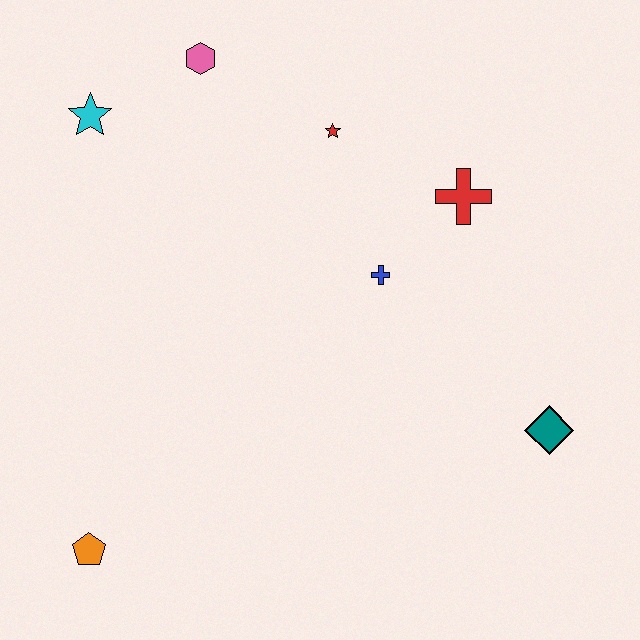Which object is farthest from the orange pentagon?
The red cross is farthest from the orange pentagon.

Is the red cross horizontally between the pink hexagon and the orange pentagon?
No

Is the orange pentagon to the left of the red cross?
Yes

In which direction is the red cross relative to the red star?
The red cross is to the right of the red star.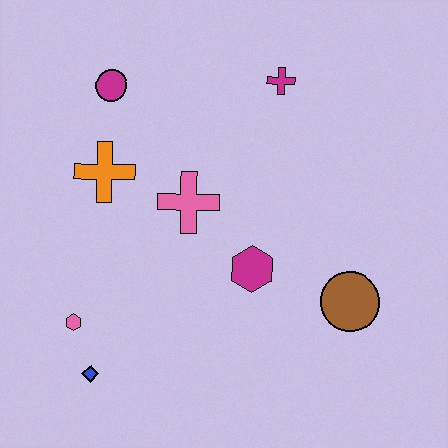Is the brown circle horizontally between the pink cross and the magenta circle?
No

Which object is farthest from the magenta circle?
The brown circle is farthest from the magenta circle.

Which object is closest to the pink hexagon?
The blue diamond is closest to the pink hexagon.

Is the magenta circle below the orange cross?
No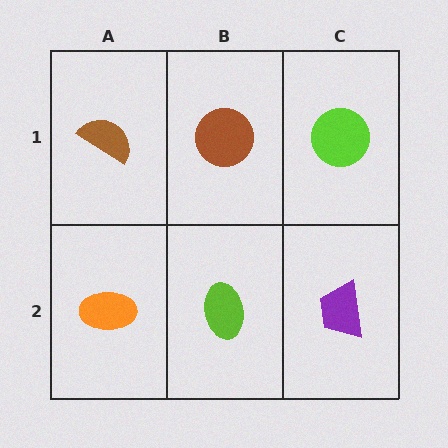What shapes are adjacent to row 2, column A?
A brown semicircle (row 1, column A), a lime ellipse (row 2, column B).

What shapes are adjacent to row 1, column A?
An orange ellipse (row 2, column A), a brown circle (row 1, column B).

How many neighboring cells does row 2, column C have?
2.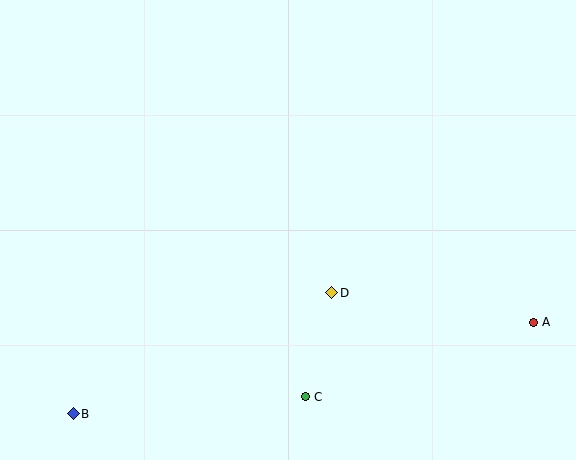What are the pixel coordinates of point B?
Point B is at (73, 414).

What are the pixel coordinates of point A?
Point A is at (534, 322).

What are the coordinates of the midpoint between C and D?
The midpoint between C and D is at (319, 345).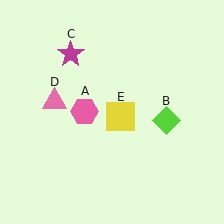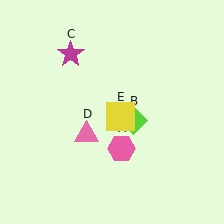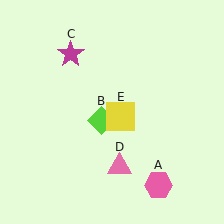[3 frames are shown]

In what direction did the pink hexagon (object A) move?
The pink hexagon (object A) moved down and to the right.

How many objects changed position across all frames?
3 objects changed position: pink hexagon (object A), lime diamond (object B), pink triangle (object D).